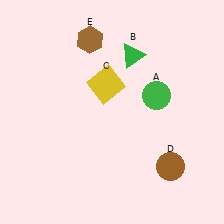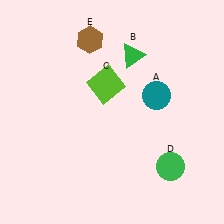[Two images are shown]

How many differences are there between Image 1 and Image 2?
There are 3 differences between the two images.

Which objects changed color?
A changed from green to teal. C changed from yellow to lime. D changed from brown to green.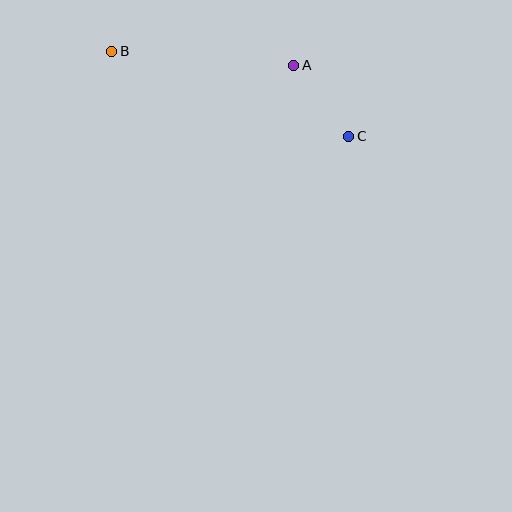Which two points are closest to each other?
Points A and C are closest to each other.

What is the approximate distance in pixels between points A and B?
The distance between A and B is approximately 182 pixels.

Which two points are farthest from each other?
Points B and C are farthest from each other.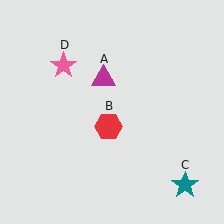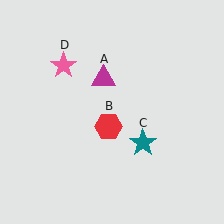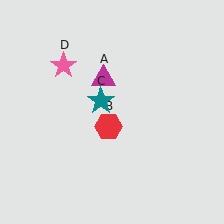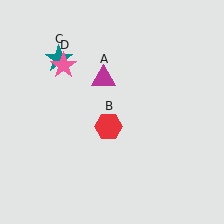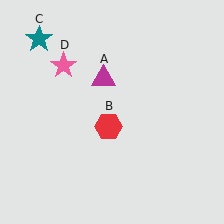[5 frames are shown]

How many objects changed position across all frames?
1 object changed position: teal star (object C).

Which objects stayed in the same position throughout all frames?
Magenta triangle (object A) and red hexagon (object B) and pink star (object D) remained stationary.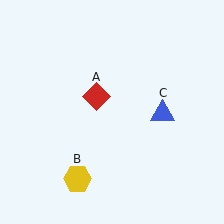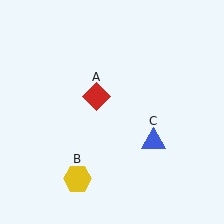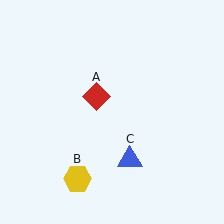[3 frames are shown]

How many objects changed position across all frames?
1 object changed position: blue triangle (object C).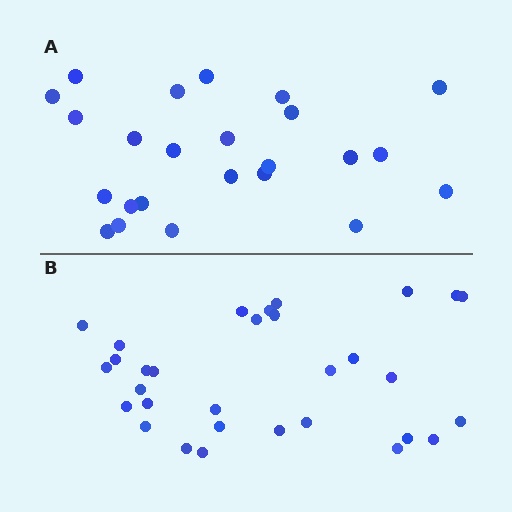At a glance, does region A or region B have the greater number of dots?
Region B (the bottom region) has more dots.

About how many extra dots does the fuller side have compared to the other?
Region B has roughly 8 or so more dots than region A.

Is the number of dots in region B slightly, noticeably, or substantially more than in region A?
Region B has noticeably more, but not dramatically so. The ratio is roughly 1.3 to 1.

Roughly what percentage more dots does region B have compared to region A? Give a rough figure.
About 30% more.